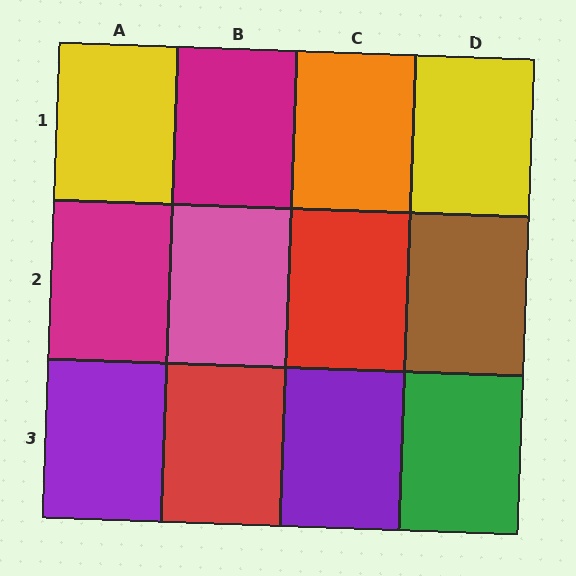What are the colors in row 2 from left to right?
Magenta, pink, red, brown.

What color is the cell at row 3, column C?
Purple.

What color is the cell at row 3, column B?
Red.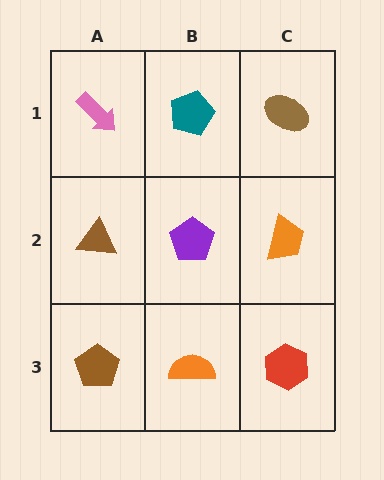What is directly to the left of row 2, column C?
A purple pentagon.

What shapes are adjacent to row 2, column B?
A teal pentagon (row 1, column B), an orange semicircle (row 3, column B), a brown triangle (row 2, column A), an orange trapezoid (row 2, column C).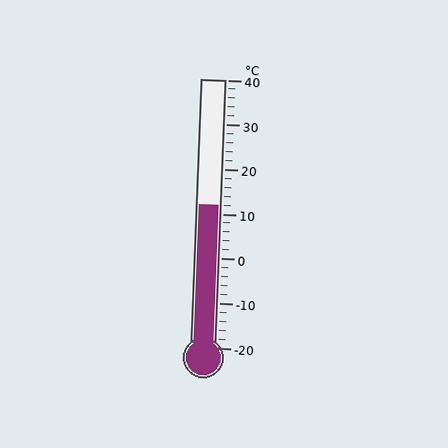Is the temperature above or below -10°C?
The temperature is above -10°C.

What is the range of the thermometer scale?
The thermometer scale ranges from -20°C to 40°C.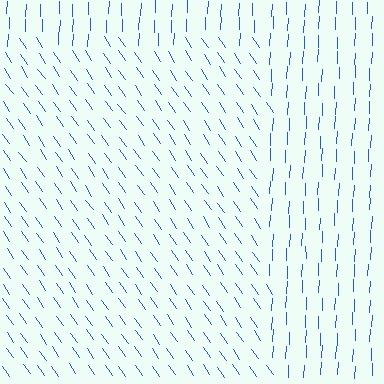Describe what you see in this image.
The image is filled with small blue line segments. A rectangle region in the image has lines oriented differently from the surrounding lines, creating a visible texture boundary.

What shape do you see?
I see a rectangle.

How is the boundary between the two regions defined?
The boundary is defined purely by a change in line orientation (approximately 37 degrees difference). All lines are the same color and thickness.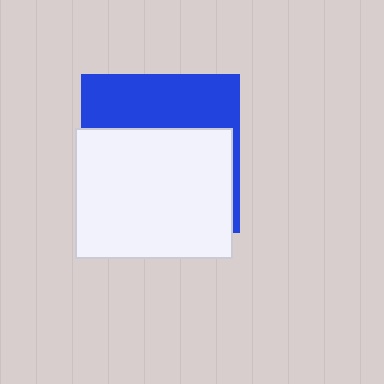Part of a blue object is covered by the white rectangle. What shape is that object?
It is a square.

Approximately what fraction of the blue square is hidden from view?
Roughly 64% of the blue square is hidden behind the white rectangle.